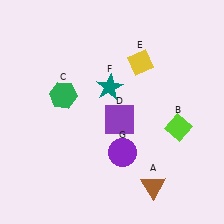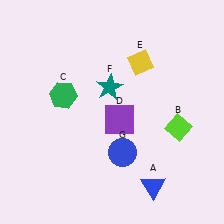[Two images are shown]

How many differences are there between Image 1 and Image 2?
There are 2 differences between the two images.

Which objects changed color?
A changed from brown to blue. G changed from purple to blue.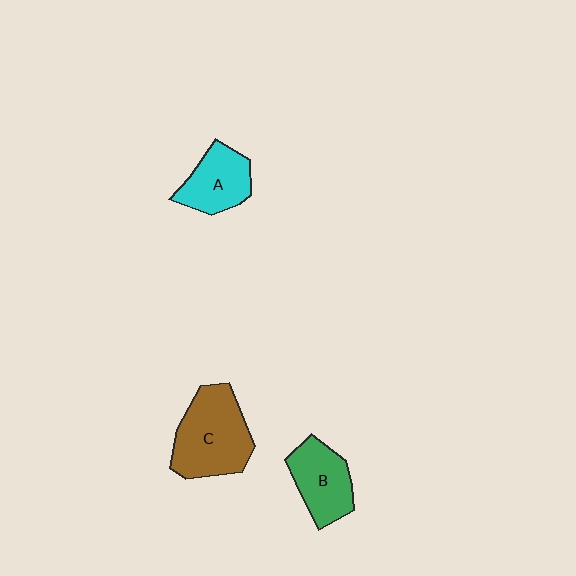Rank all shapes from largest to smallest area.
From largest to smallest: C (brown), B (green), A (cyan).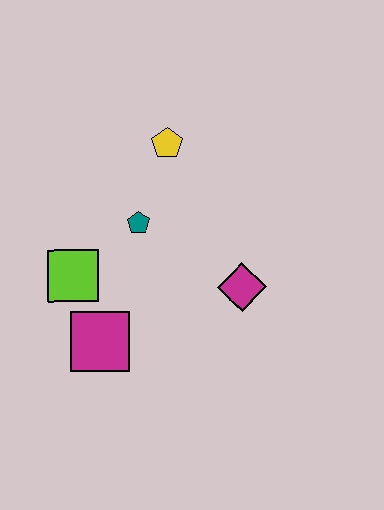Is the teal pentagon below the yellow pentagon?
Yes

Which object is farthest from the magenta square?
The yellow pentagon is farthest from the magenta square.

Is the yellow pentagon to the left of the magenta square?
No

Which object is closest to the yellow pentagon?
The teal pentagon is closest to the yellow pentagon.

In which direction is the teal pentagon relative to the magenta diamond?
The teal pentagon is to the left of the magenta diamond.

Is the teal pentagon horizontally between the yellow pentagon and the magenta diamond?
No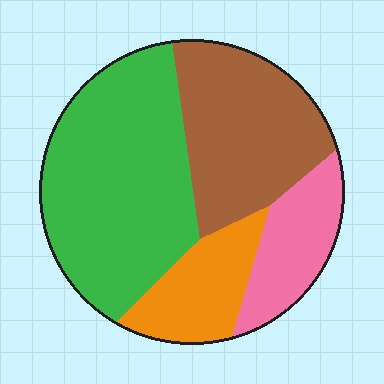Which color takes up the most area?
Green, at roughly 45%.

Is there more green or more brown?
Green.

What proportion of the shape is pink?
Pink takes up less than a sixth of the shape.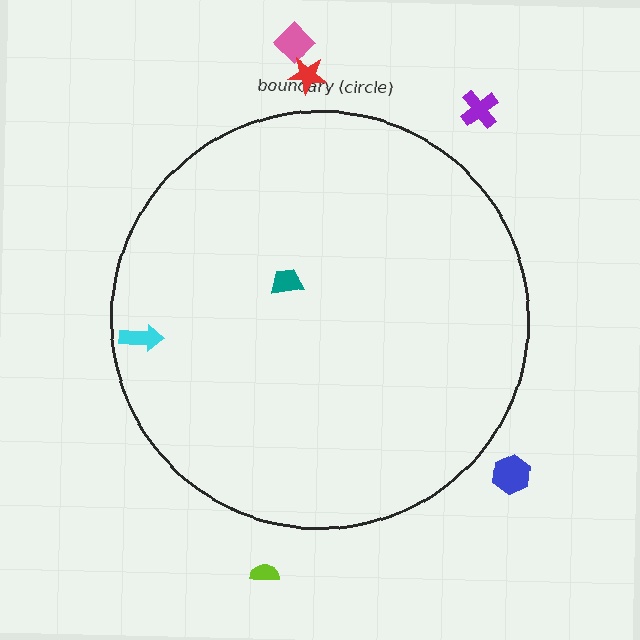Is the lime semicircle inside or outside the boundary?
Outside.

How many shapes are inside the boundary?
2 inside, 5 outside.